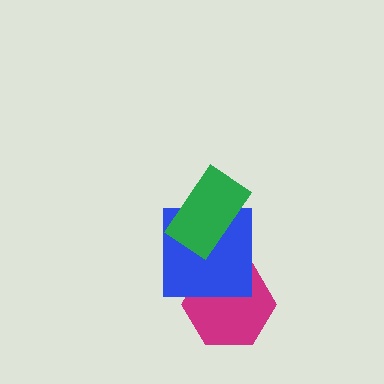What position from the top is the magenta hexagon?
The magenta hexagon is 3rd from the top.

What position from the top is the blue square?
The blue square is 2nd from the top.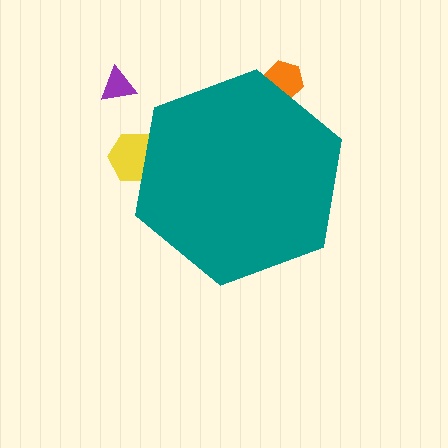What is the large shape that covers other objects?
A teal hexagon.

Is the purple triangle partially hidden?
No, the purple triangle is fully visible.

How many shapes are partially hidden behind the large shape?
2 shapes are partially hidden.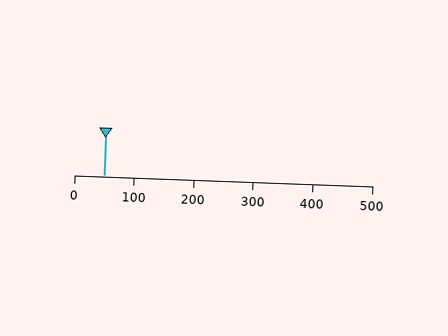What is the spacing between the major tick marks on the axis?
The major ticks are spaced 100 apart.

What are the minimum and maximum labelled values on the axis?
The axis runs from 0 to 500.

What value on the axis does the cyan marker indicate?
The marker indicates approximately 50.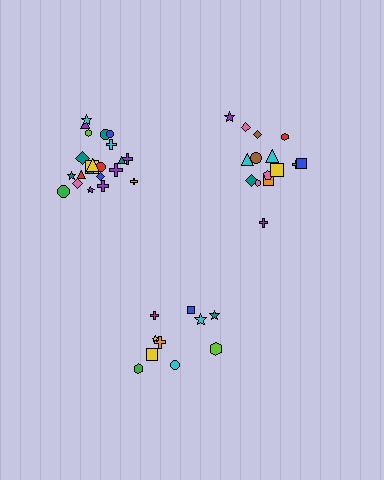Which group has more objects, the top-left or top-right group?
The top-left group.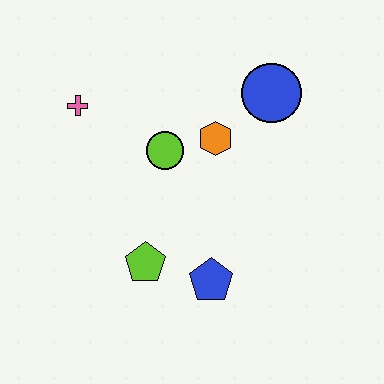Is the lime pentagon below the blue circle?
Yes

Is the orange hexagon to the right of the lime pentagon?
Yes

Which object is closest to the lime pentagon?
The blue pentagon is closest to the lime pentagon.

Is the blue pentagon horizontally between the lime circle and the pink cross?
No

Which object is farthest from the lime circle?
The blue pentagon is farthest from the lime circle.